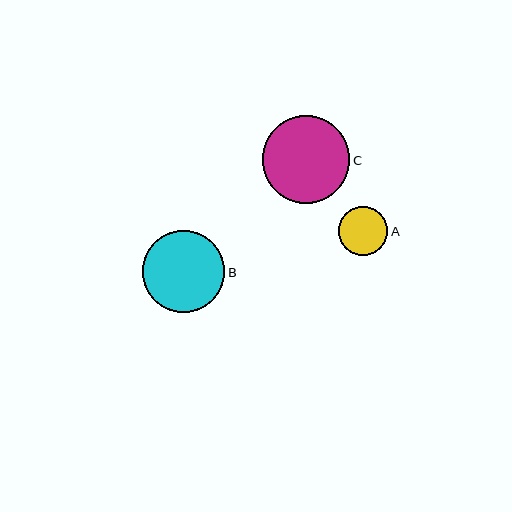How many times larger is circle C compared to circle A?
Circle C is approximately 1.8 times the size of circle A.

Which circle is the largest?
Circle C is the largest with a size of approximately 87 pixels.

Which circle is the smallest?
Circle A is the smallest with a size of approximately 49 pixels.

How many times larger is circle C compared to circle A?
Circle C is approximately 1.8 times the size of circle A.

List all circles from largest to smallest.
From largest to smallest: C, B, A.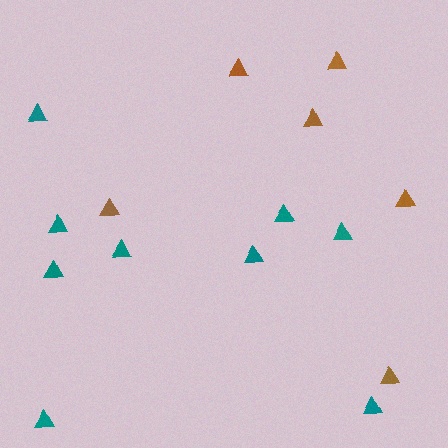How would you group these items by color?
There are 2 groups: one group of teal triangles (9) and one group of brown triangles (6).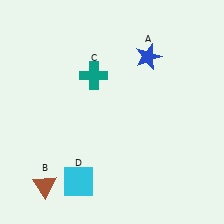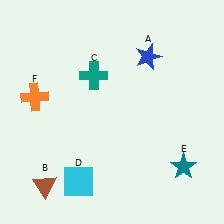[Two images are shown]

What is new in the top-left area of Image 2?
An orange cross (F) was added in the top-left area of Image 2.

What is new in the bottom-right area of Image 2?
A teal star (E) was added in the bottom-right area of Image 2.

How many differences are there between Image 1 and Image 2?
There are 2 differences between the two images.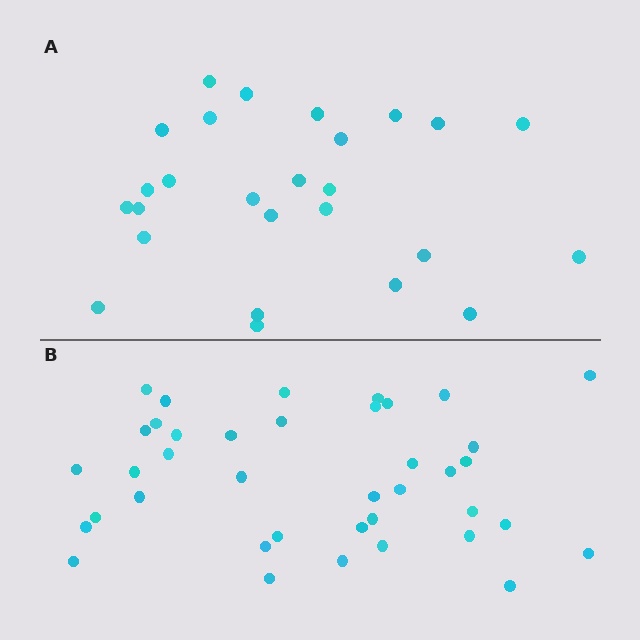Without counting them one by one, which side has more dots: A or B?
Region B (the bottom region) has more dots.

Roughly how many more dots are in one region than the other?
Region B has approximately 15 more dots than region A.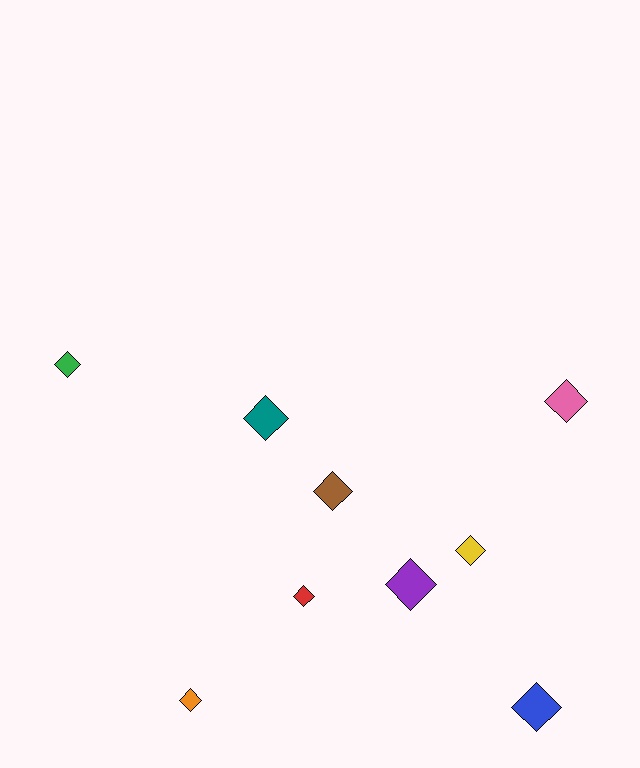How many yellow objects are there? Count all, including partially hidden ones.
There is 1 yellow object.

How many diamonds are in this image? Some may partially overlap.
There are 9 diamonds.